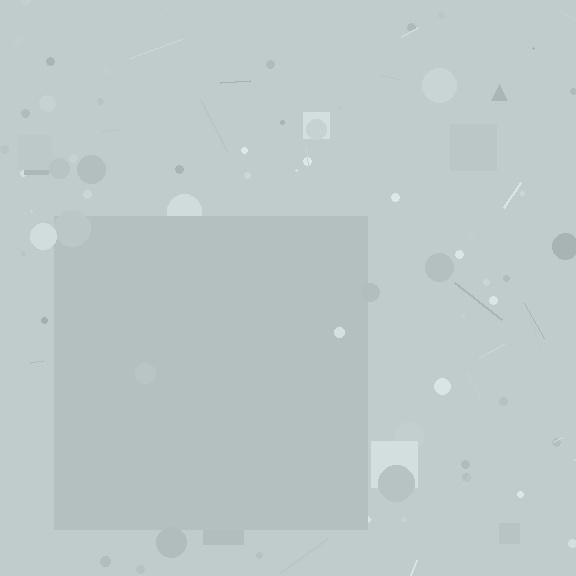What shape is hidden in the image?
A square is hidden in the image.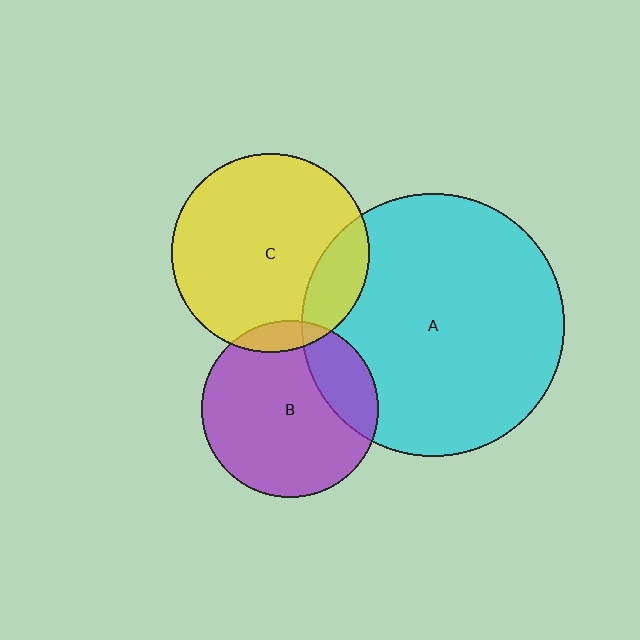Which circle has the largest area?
Circle A (cyan).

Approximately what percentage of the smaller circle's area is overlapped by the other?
Approximately 20%.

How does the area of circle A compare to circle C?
Approximately 1.8 times.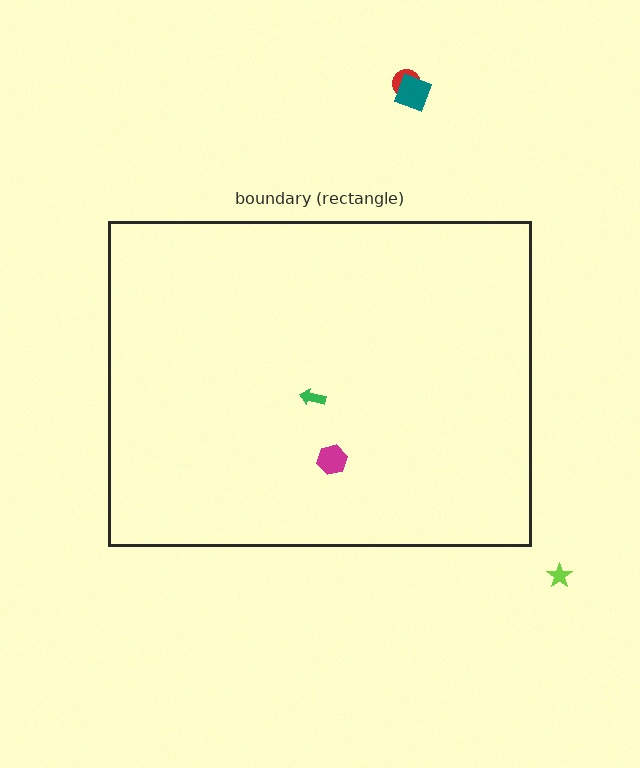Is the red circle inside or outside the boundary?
Outside.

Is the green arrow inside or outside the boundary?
Inside.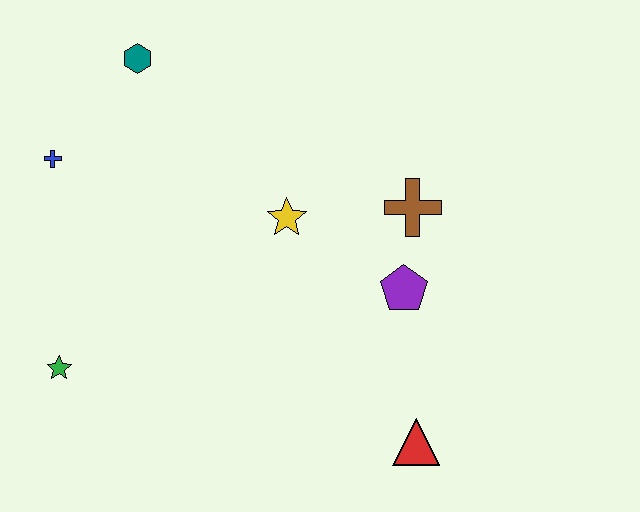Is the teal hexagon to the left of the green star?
No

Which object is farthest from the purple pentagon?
The blue cross is farthest from the purple pentagon.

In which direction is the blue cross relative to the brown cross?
The blue cross is to the left of the brown cross.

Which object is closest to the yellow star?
The brown cross is closest to the yellow star.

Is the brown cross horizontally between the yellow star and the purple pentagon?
No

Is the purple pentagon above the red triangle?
Yes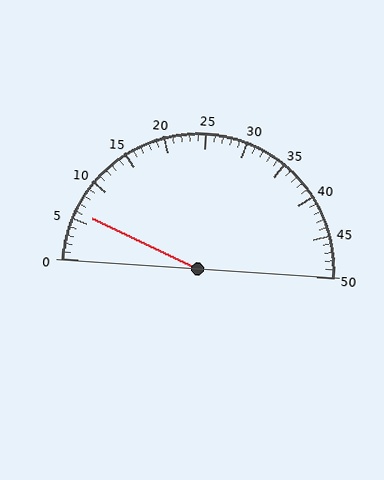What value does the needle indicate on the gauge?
The needle indicates approximately 6.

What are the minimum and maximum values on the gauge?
The gauge ranges from 0 to 50.